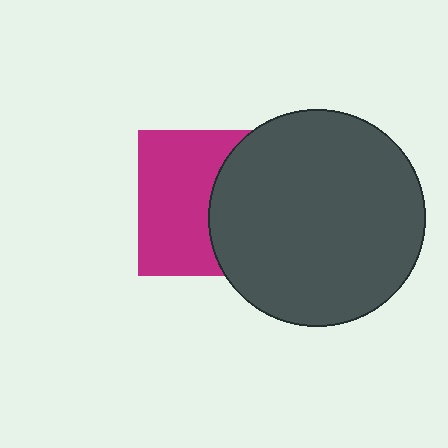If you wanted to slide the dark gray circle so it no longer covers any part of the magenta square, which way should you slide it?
Slide it right — that is the most direct way to separate the two shapes.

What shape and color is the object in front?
The object in front is a dark gray circle.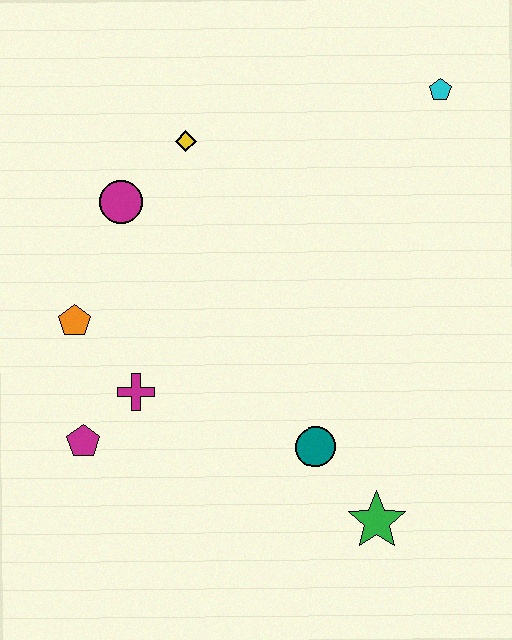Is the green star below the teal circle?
Yes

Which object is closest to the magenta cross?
The magenta pentagon is closest to the magenta cross.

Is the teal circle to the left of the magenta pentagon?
No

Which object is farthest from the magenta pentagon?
The cyan pentagon is farthest from the magenta pentagon.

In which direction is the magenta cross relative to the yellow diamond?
The magenta cross is below the yellow diamond.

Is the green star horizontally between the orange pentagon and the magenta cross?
No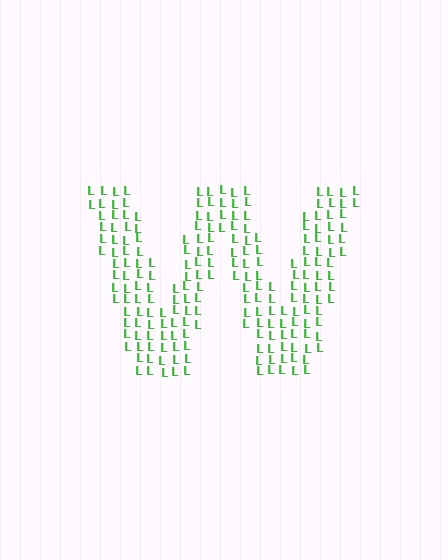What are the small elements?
The small elements are letter L's.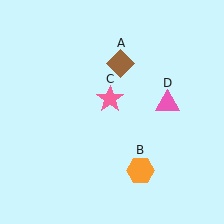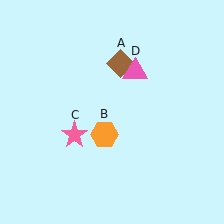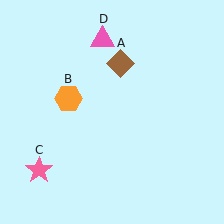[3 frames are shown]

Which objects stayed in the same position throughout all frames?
Brown diamond (object A) remained stationary.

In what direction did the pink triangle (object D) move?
The pink triangle (object D) moved up and to the left.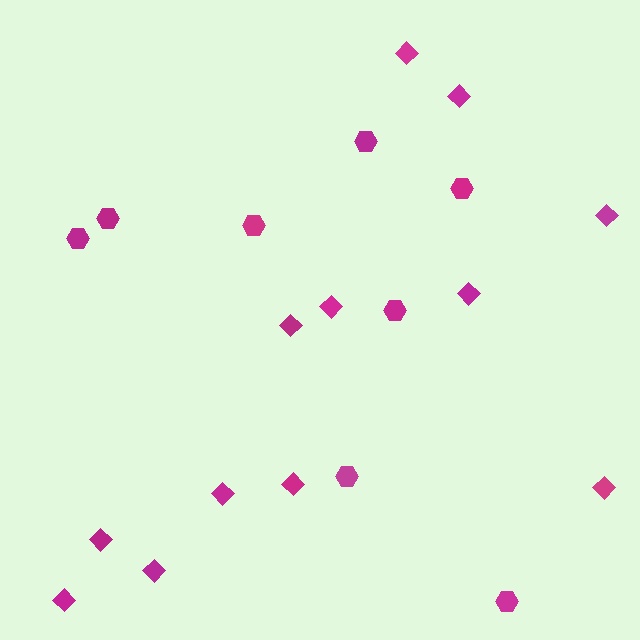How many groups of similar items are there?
There are 2 groups: one group of hexagons (8) and one group of diamonds (12).